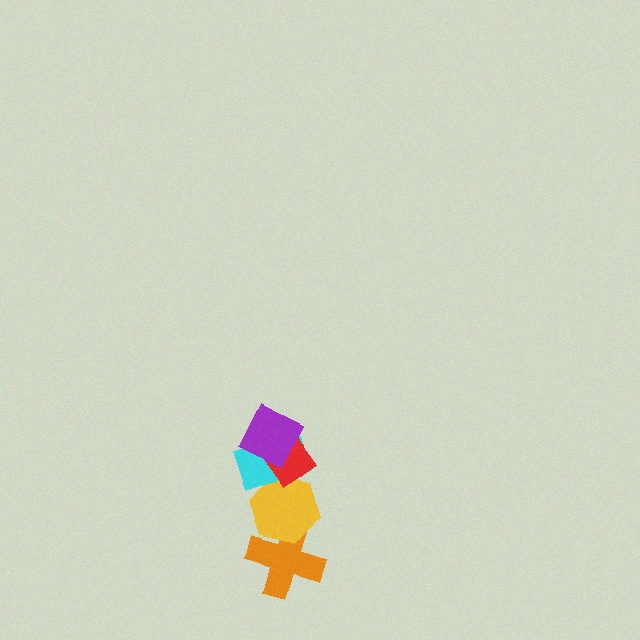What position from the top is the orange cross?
The orange cross is 5th from the top.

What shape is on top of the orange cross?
The yellow hexagon is on top of the orange cross.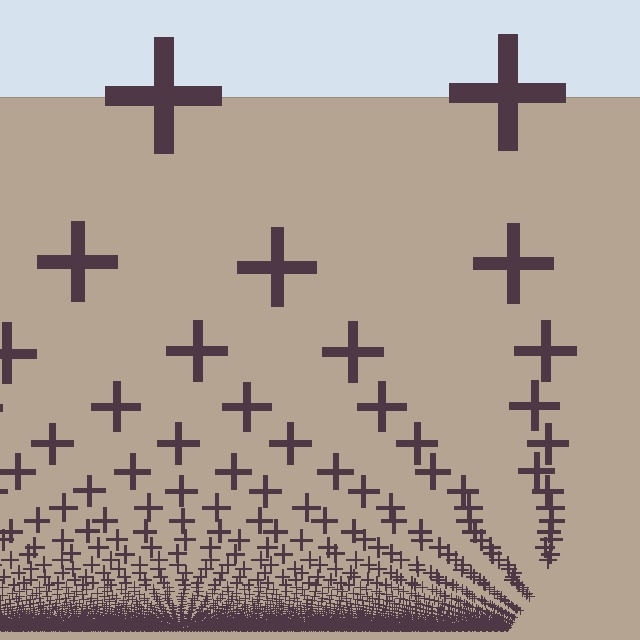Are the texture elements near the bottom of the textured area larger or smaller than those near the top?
Smaller. The gradient is inverted — elements near the bottom are smaller and denser.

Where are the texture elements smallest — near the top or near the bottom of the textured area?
Near the bottom.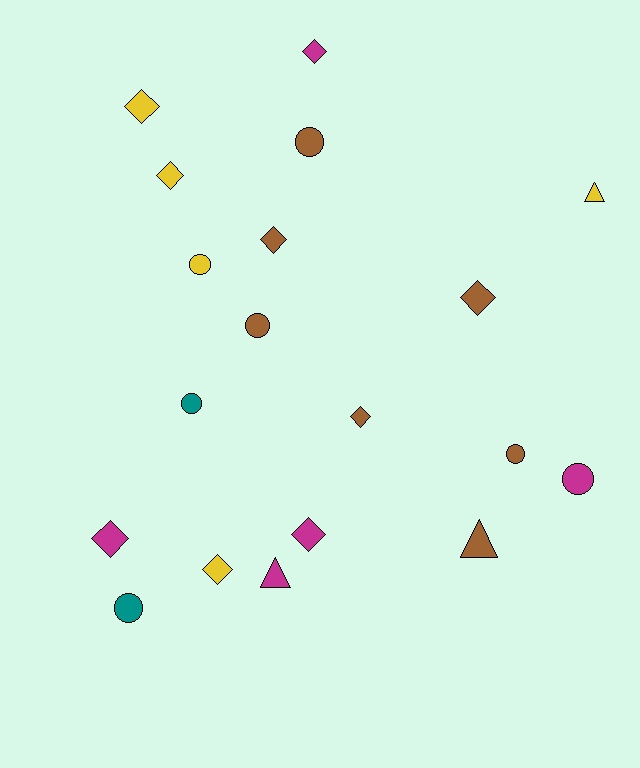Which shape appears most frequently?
Diamond, with 9 objects.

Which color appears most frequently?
Brown, with 7 objects.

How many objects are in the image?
There are 19 objects.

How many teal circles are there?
There are 2 teal circles.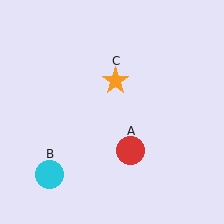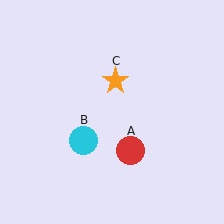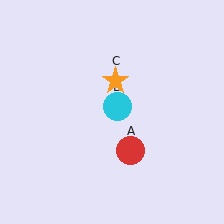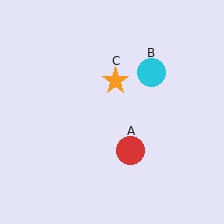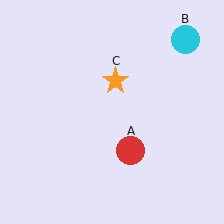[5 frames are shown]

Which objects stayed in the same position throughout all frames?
Red circle (object A) and orange star (object C) remained stationary.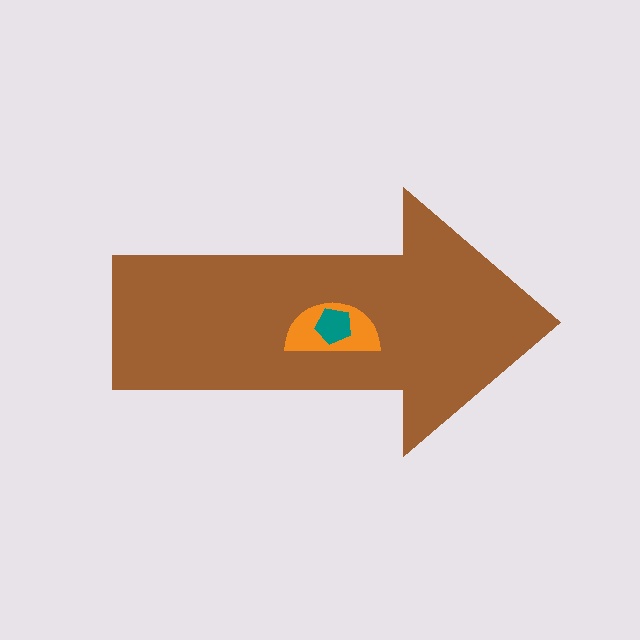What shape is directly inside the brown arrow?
The orange semicircle.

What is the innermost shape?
The teal pentagon.